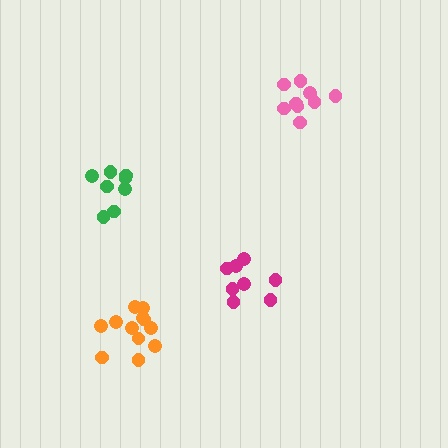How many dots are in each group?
Group 1: 12 dots, Group 2: 8 dots, Group 3: 9 dots, Group 4: 8 dots (37 total).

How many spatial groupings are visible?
There are 4 spatial groupings.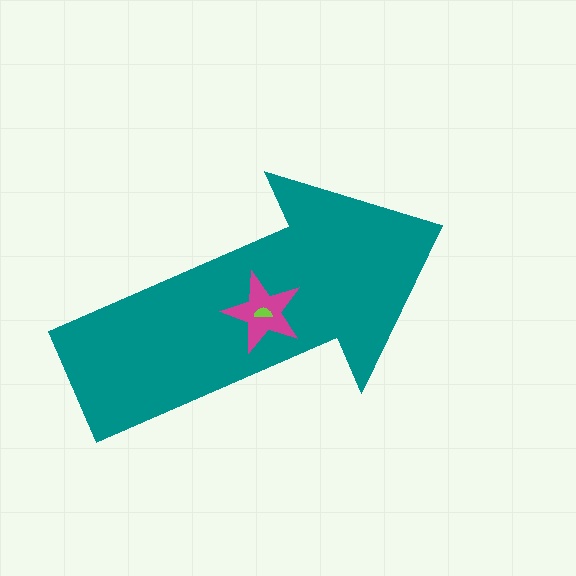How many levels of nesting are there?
3.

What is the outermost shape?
The teal arrow.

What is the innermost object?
The lime semicircle.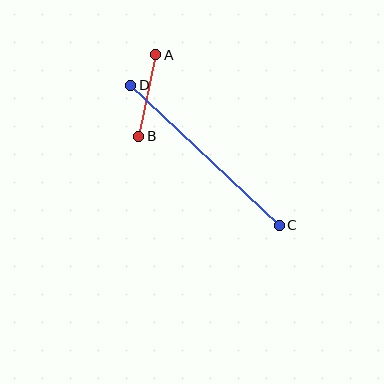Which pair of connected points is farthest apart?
Points C and D are farthest apart.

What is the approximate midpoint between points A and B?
The midpoint is at approximately (147, 96) pixels.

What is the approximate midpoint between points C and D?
The midpoint is at approximately (205, 155) pixels.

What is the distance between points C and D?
The distance is approximately 204 pixels.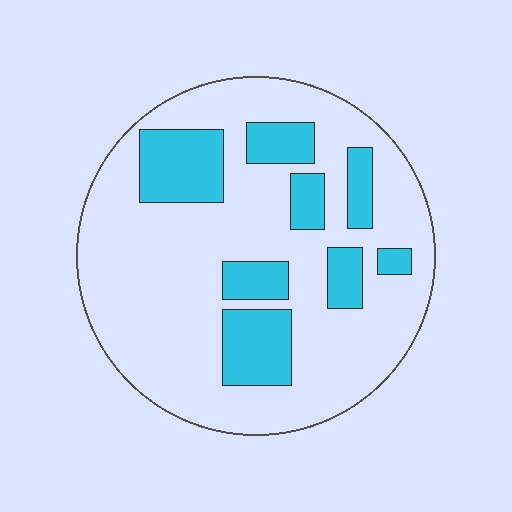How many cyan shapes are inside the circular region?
8.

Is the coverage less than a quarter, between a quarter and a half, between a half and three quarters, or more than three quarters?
Less than a quarter.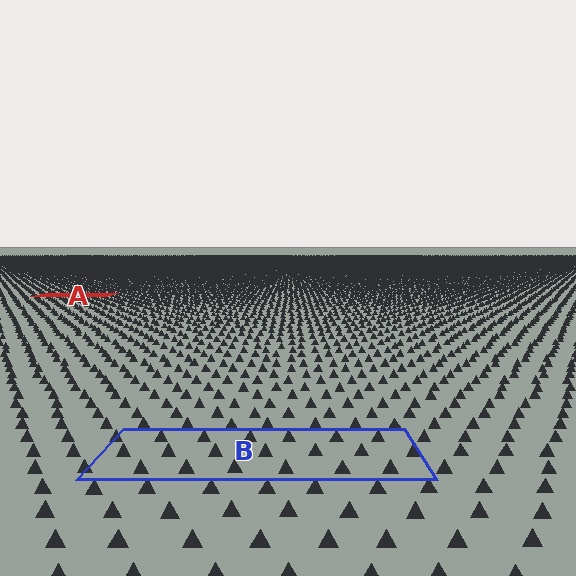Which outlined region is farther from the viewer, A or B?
Region A is farther from the viewer — the texture elements inside it appear smaller and more densely packed.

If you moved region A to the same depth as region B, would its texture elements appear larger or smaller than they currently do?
They would appear larger. At a closer depth, the same texture elements are projected at a bigger on-screen size.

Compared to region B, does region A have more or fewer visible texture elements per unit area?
Region A has more texture elements per unit area — they are packed more densely because it is farther away.